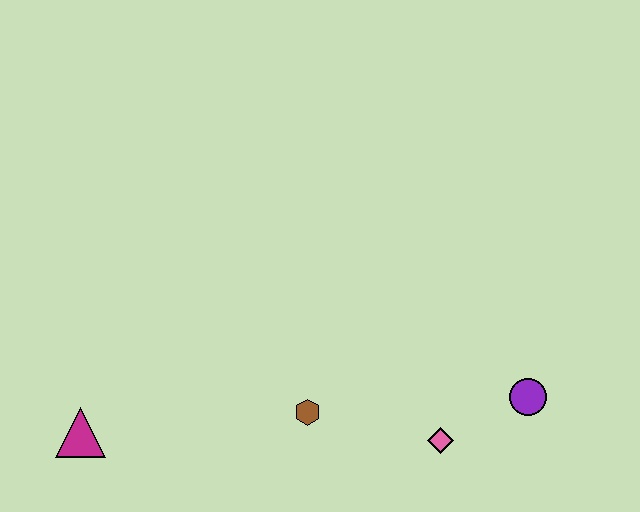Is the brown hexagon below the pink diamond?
No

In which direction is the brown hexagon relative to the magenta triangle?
The brown hexagon is to the right of the magenta triangle.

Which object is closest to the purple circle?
The pink diamond is closest to the purple circle.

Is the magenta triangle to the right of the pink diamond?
No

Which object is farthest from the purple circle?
The magenta triangle is farthest from the purple circle.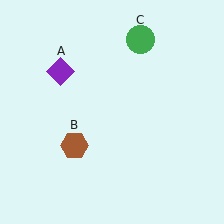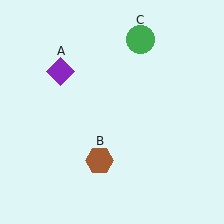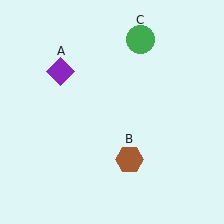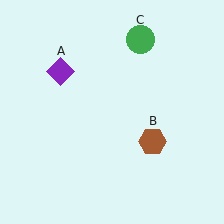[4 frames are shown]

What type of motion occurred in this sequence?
The brown hexagon (object B) rotated counterclockwise around the center of the scene.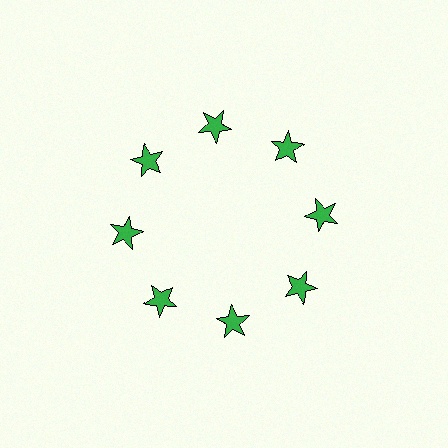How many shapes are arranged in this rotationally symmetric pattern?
There are 8 shapes, arranged in 8 groups of 1.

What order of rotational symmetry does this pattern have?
This pattern has 8-fold rotational symmetry.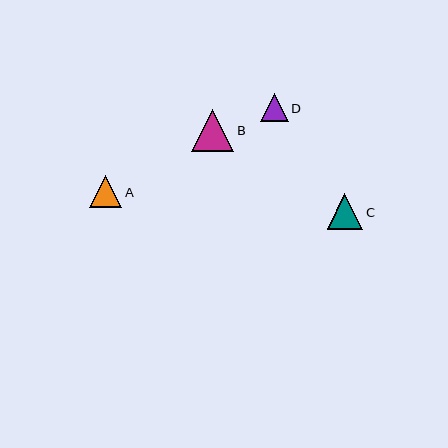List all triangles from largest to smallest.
From largest to smallest: B, C, A, D.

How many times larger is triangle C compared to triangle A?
Triangle C is approximately 1.1 times the size of triangle A.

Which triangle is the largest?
Triangle B is the largest with a size of approximately 42 pixels.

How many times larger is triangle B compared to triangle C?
Triangle B is approximately 1.2 times the size of triangle C.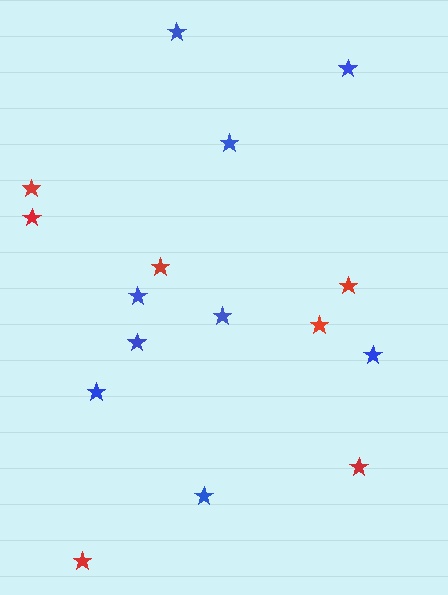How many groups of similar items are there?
There are 2 groups: one group of blue stars (9) and one group of red stars (7).